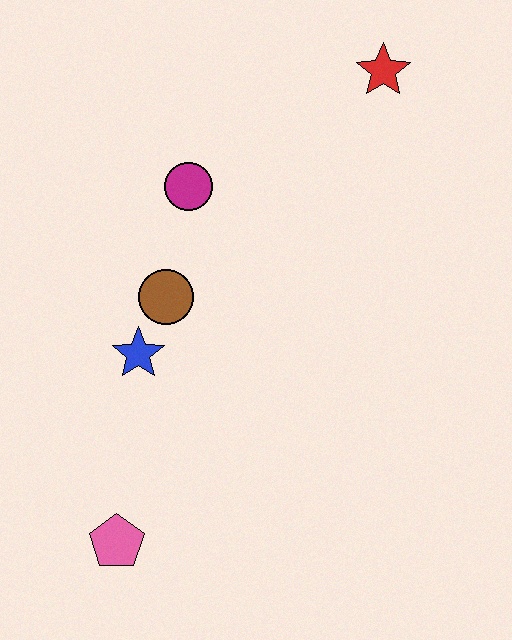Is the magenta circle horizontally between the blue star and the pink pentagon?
No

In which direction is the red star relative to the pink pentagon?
The red star is above the pink pentagon.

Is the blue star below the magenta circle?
Yes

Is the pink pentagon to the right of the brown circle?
No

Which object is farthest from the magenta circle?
The pink pentagon is farthest from the magenta circle.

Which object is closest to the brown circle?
The blue star is closest to the brown circle.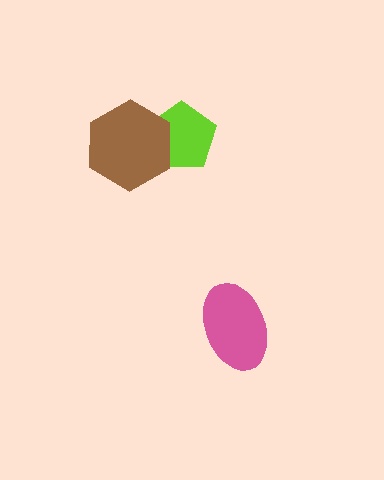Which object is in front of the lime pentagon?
The brown hexagon is in front of the lime pentagon.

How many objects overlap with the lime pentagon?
1 object overlaps with the lime pentagon.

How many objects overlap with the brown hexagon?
1 object overlaps with the brown hexagon.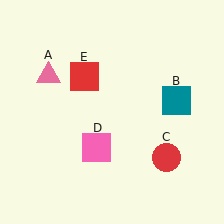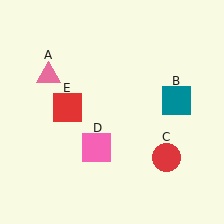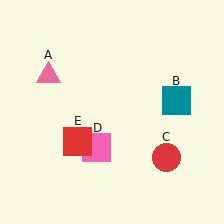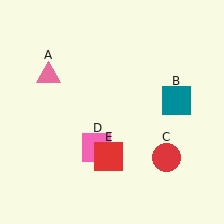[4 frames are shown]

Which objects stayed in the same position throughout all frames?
Pink triangle (object A) and teal square (object B) and red circle (object C) and pink square (object D) remained stationary.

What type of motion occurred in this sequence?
The red square (object E) rotated counterclockwise around the center of the scene.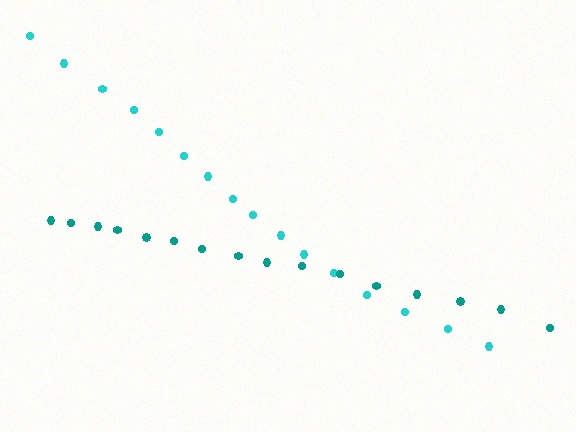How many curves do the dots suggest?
There are 2 distinct paths.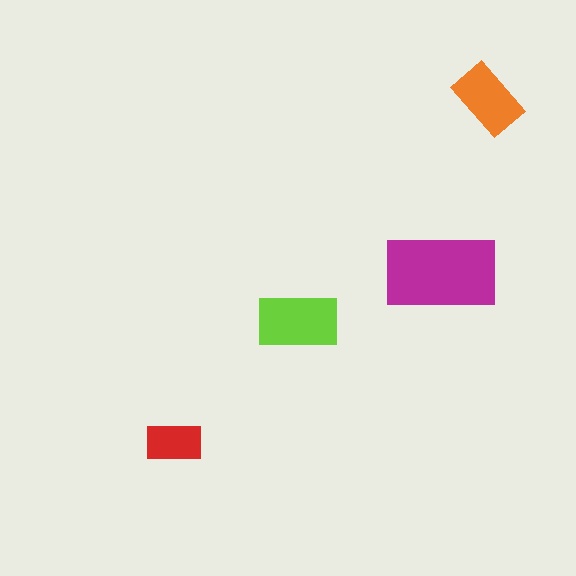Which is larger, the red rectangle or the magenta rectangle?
The magenta one.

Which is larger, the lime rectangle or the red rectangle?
The lime one.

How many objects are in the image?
There are 4 objects in the image.